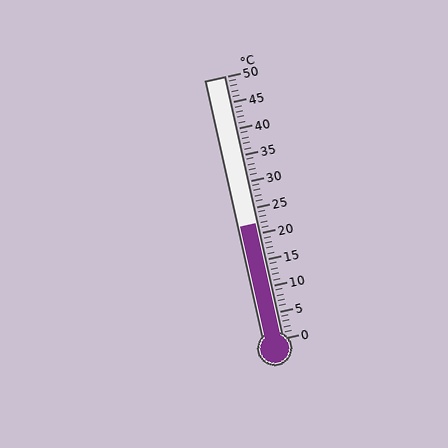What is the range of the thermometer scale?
The thermometer scale ranges from 0°C to 50°C.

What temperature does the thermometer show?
The thermometer shows approximately 22°C.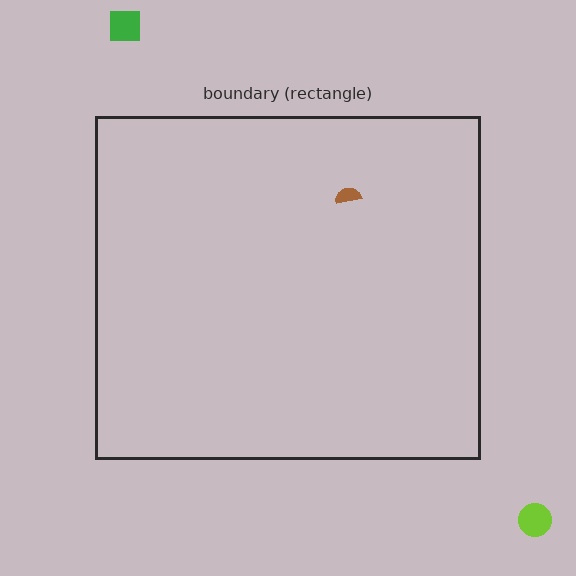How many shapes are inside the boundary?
1 inside, 2 outside.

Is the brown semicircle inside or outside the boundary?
Inside.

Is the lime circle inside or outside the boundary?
Outside.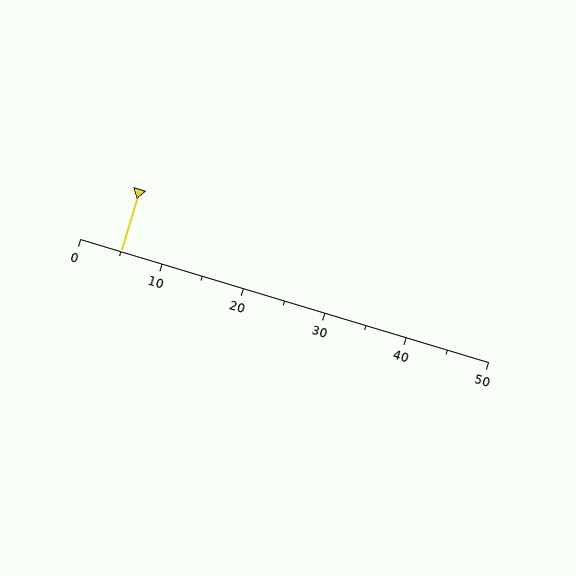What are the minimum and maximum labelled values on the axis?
The axis runs from 0 to 50.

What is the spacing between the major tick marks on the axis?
The major ticks are spaced 10 apart.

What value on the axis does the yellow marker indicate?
The marker indicates approximately 5.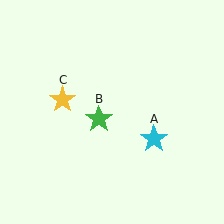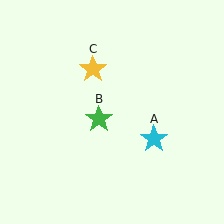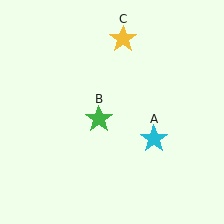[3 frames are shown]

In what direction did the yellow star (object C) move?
The yellow star (object C) moved up and to the right.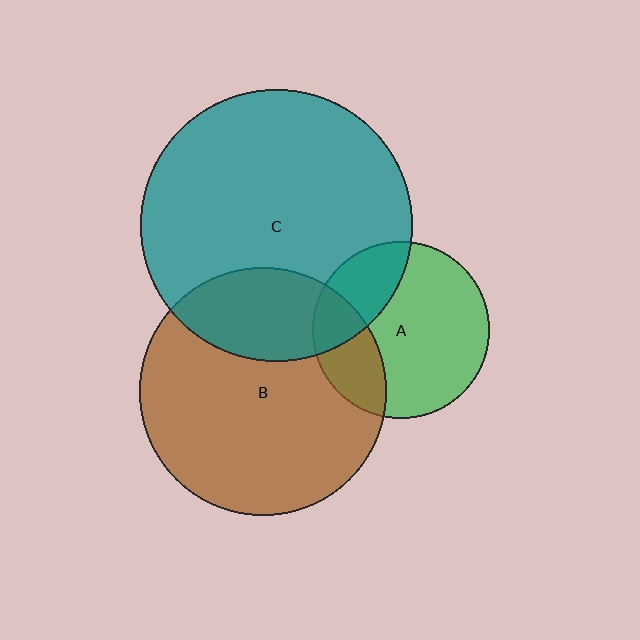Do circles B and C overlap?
Yes.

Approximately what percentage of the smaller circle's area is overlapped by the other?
Approximately 25%.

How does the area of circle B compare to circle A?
Approximately 2.0 times.